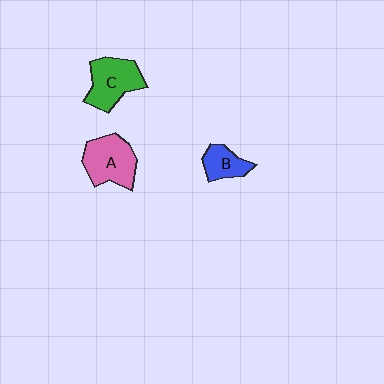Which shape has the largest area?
Shape A (pink).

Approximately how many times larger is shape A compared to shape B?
Approximately 1.8 times.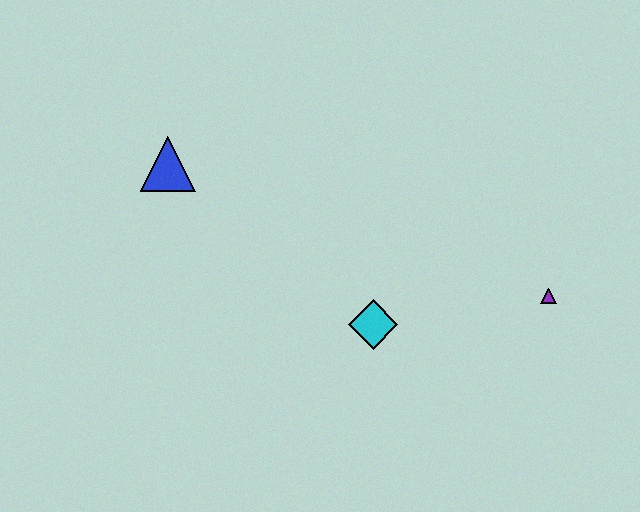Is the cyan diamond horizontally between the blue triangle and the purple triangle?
Yes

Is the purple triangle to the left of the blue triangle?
No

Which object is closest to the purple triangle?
The cyan diamond is closest to the purple triangle.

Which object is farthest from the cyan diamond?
The blue triangle is farthest from the cyan diamond.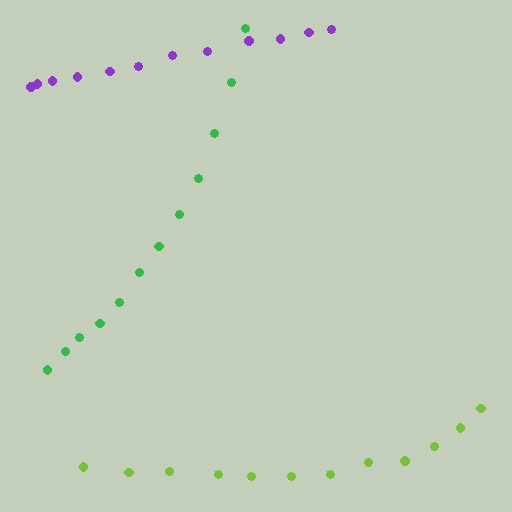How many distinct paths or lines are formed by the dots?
There are 3 distinct paths.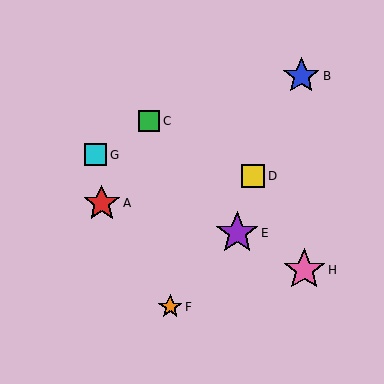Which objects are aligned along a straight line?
Objects E, G, H are aligned along a straight line.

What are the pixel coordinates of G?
Object G is at (96, 155).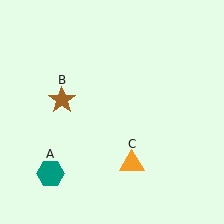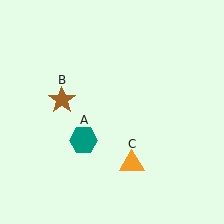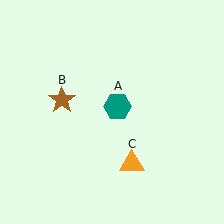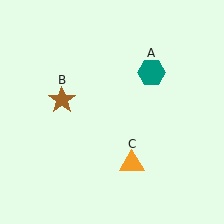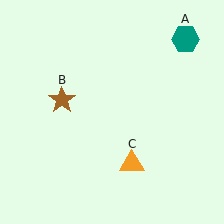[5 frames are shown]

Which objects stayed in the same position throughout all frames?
Brown star (object B) and orange triangle (object C) remained stationary.